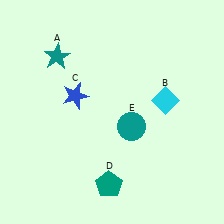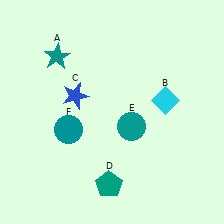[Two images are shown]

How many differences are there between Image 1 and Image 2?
There is 1 difference between the two images.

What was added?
A teal circle (F) was added in Image 2.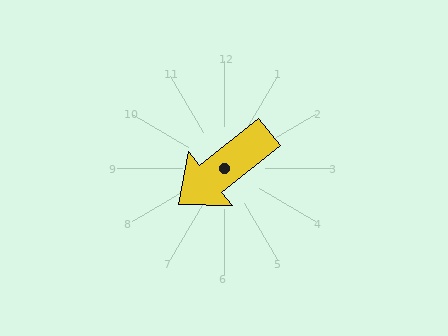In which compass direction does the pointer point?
Southwest.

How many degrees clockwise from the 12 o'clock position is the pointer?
Approximately 231 degrees.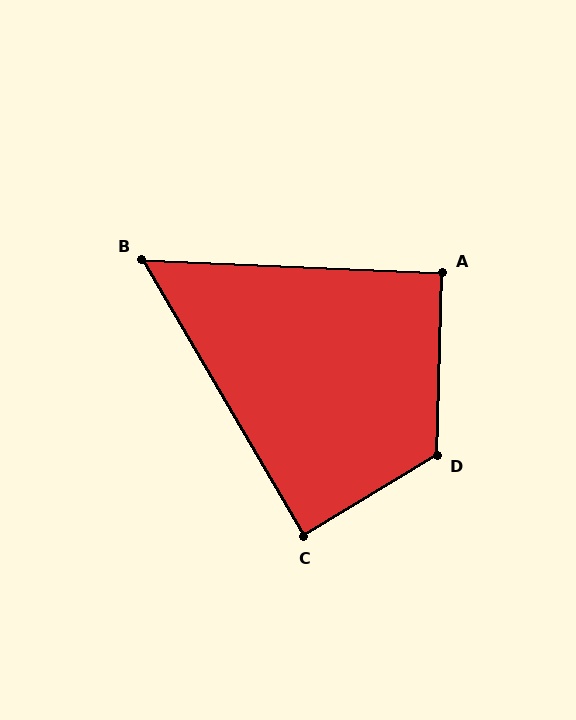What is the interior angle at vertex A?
Approximately 91 degrees (approximately right).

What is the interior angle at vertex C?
Approximately 89 degrees (approximately right).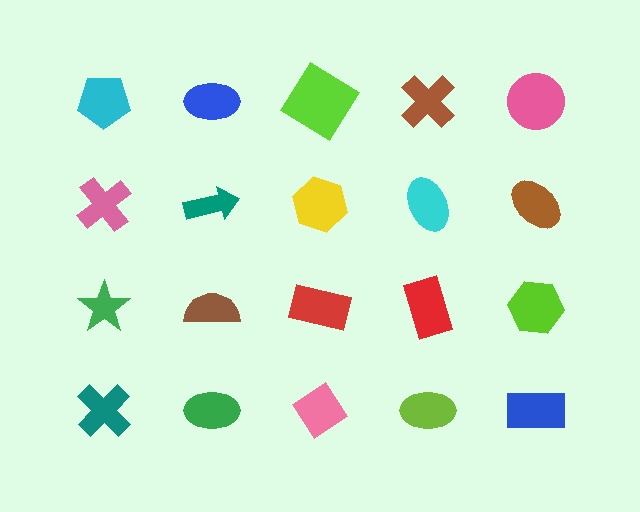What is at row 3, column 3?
A red rectangle.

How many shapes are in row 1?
5 shapes.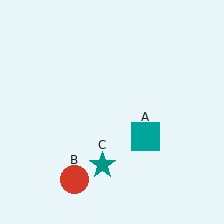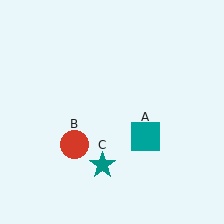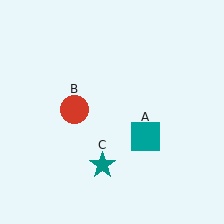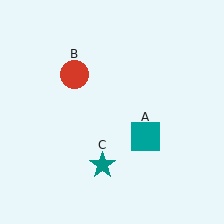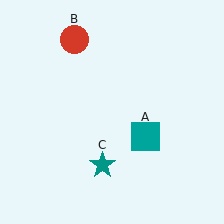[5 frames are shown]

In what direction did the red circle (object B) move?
The red circle (object B) moved up.